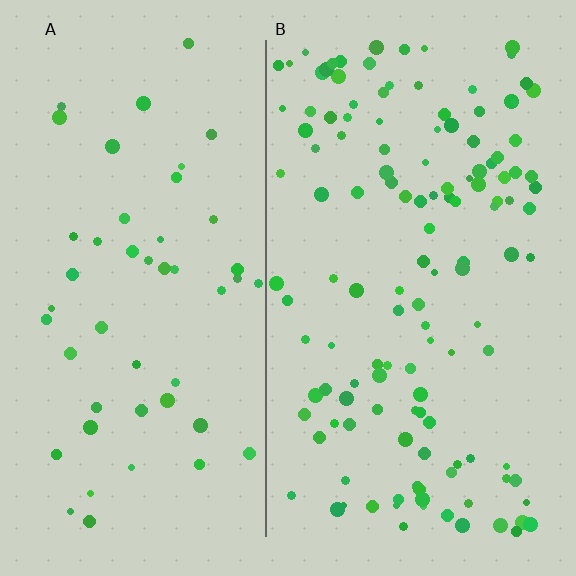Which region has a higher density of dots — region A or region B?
B (the right).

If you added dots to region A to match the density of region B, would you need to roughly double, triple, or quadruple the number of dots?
Approximately triple.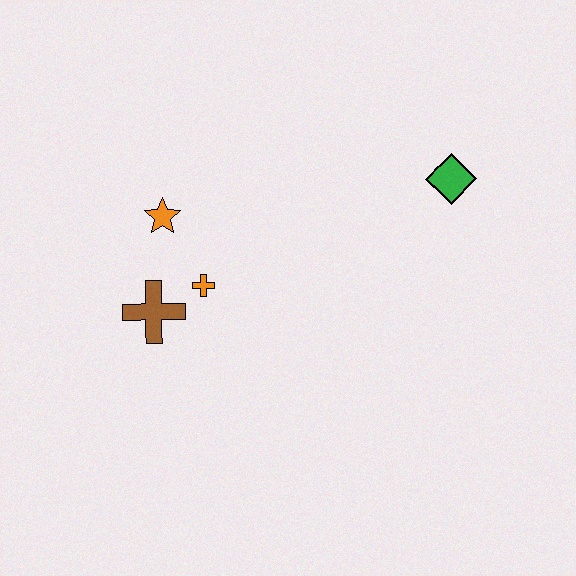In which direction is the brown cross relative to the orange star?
The brown cross is below the orange star.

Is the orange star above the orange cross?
Yes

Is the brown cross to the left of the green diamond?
Yes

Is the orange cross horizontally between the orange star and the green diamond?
Yes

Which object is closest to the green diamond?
The orange cross is closest to the green diamond.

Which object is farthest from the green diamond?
The brown cross is farthest from the green diamond.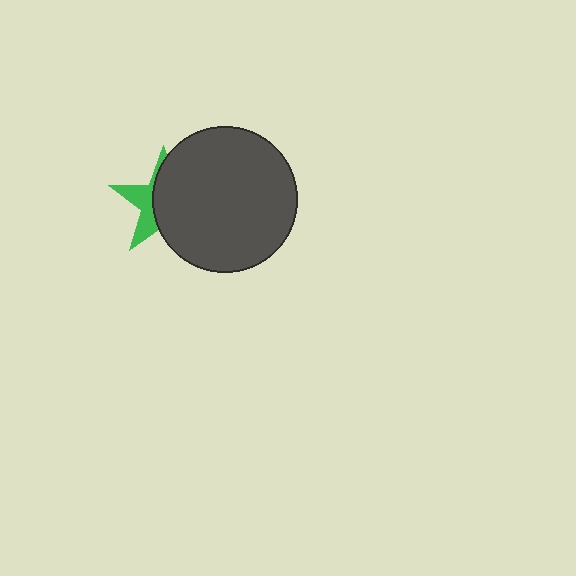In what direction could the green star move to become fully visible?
The green star could move left. That would shift it out from behind the dark gray circle entirely.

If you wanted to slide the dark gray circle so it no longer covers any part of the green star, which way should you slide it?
Slide it right — that is the most direct way to separate the two shapes.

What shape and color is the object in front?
The object in front is a dark gray circle.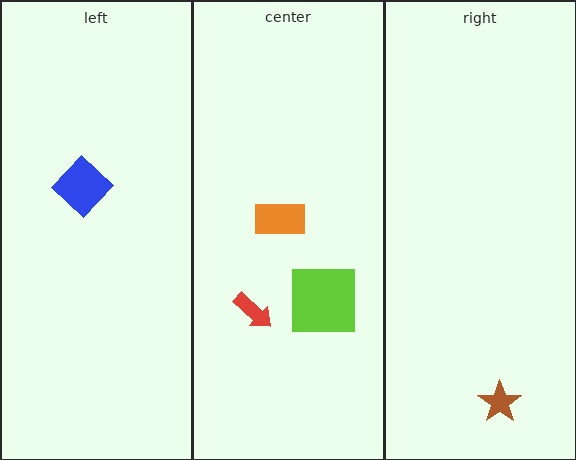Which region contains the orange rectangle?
The center region.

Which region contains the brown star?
The right region.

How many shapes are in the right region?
1.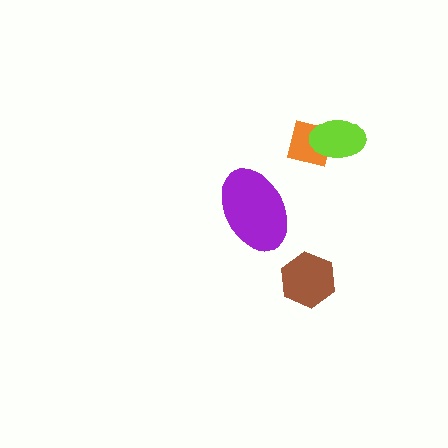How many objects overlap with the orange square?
1 object overlaps with the orange square.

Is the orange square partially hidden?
Yes, it is partially covered by another shape.